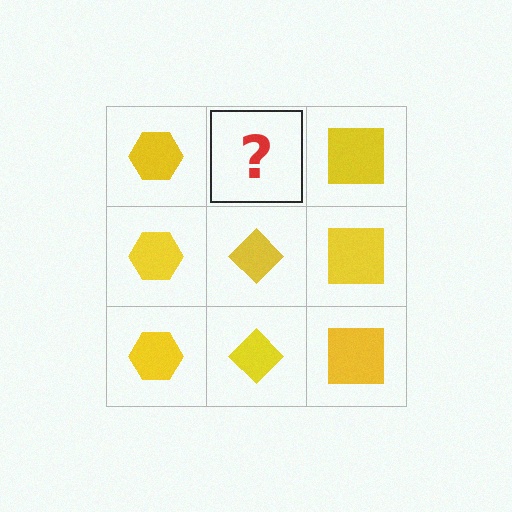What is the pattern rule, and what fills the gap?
The rule is that each column has a consistent shape. The gap should be filled with a yellow diamond.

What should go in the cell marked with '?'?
The missing cell should contain a yellow diamond.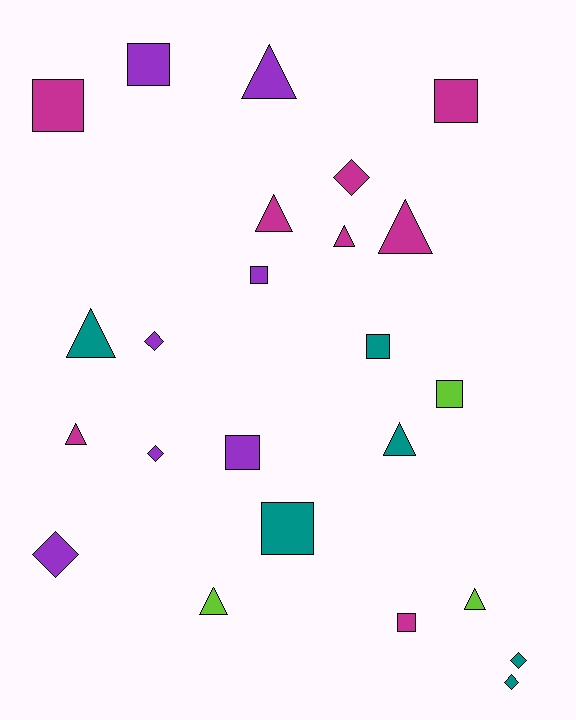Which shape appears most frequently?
Square, with 9 objects.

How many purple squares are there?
There are 3 purple squares.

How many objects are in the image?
There are 24 objects.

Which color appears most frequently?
Magenta, with 8 objects.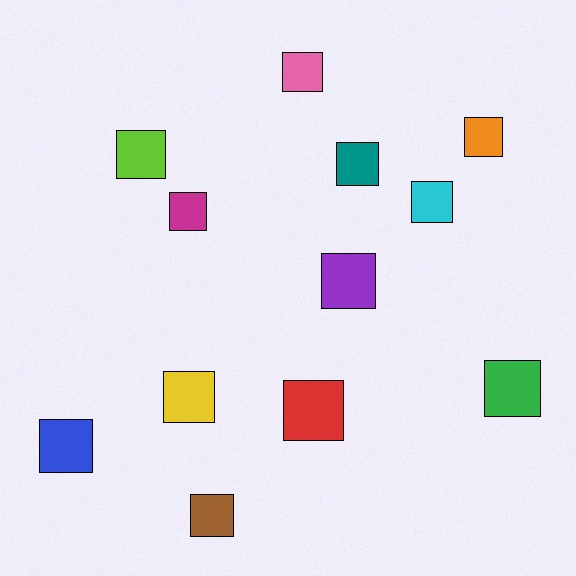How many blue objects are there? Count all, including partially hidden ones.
There is 1 blue object.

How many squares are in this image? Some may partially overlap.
There are 12 squares.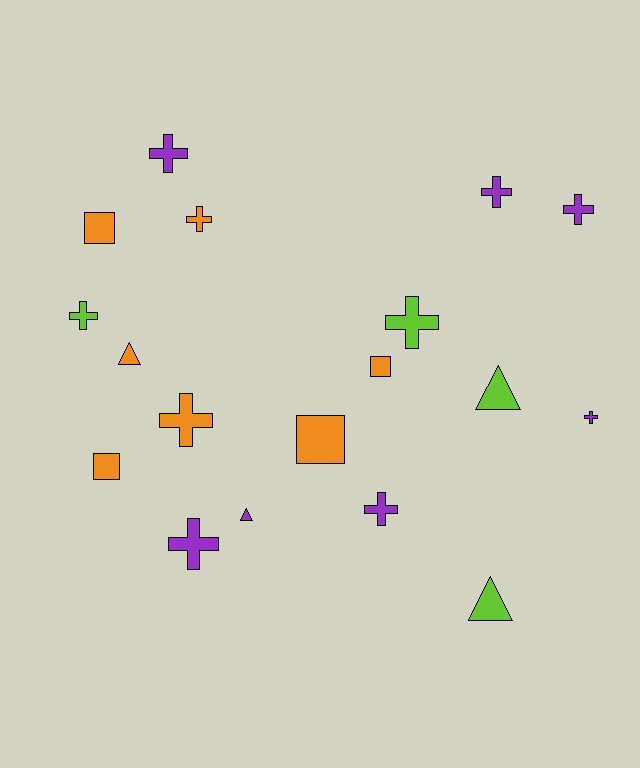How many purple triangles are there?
There is 1 purple triangle.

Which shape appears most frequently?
Cross, with 10 objects.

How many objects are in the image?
There are 18 objects.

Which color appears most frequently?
Orange, with 7 objects.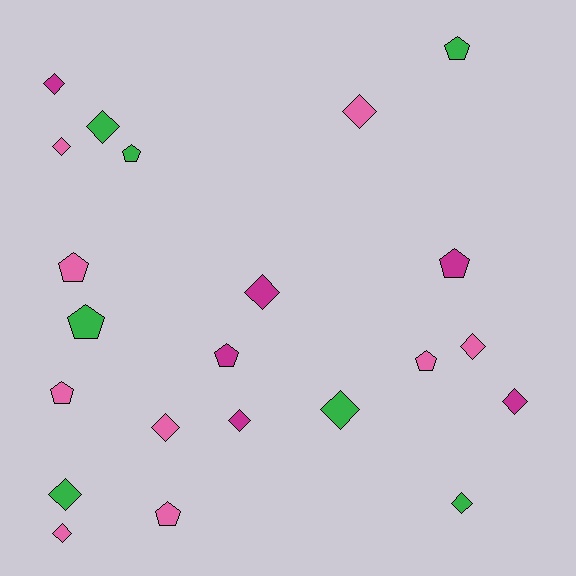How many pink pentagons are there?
There are 4 pink pentagons.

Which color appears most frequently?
Pink, with 9 objects.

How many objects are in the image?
There are 22 objects.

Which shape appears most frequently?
Diamond, with 13 objects.